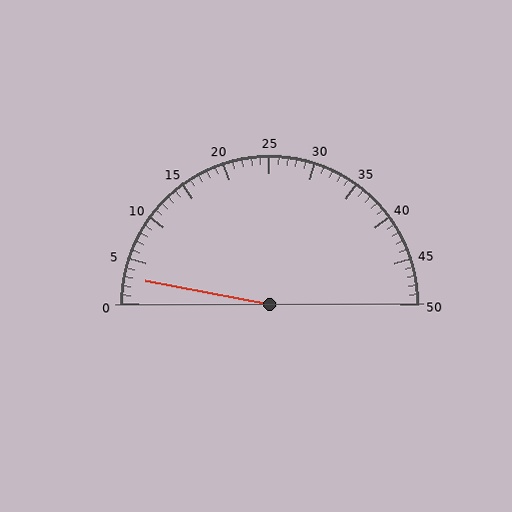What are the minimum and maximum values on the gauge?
The gauge ranges from 0 to 50.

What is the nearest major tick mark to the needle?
The nearest major tick mark is 5.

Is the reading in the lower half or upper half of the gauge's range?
The reading is in the lower half of the range (0 to 50).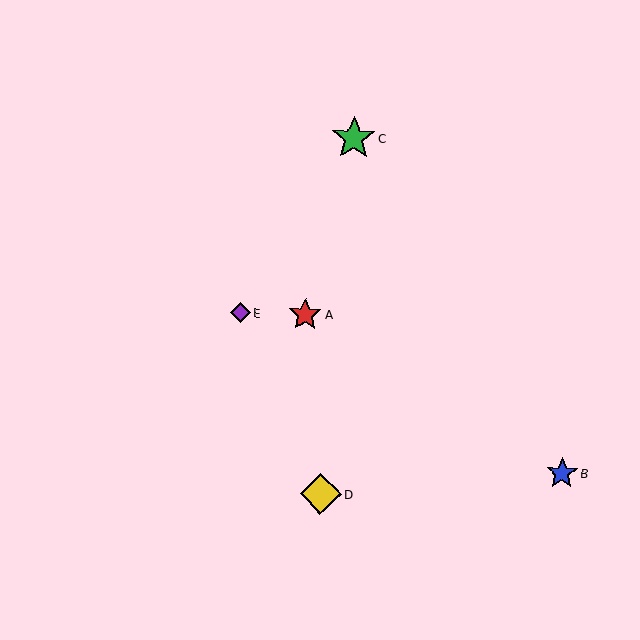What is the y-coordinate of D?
Object D is at y≈494.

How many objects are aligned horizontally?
2 objects (A, E) are aligned horizontally.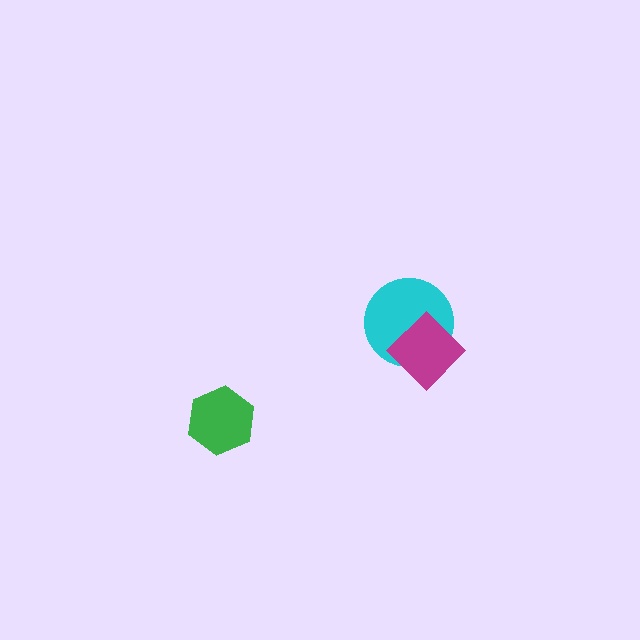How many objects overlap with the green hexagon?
0 objects overlap with the green hexagon.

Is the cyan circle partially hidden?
Yes, it is partially covered by another shape.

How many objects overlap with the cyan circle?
1 object overlaps with the cyan circle.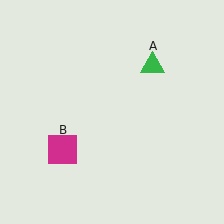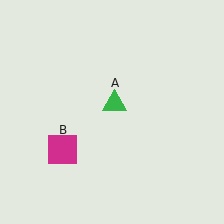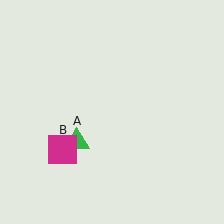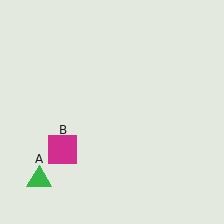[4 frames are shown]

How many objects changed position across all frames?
1 object changed position: green triangle (object A).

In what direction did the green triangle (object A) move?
The green triangle (object A) moved down and to the left.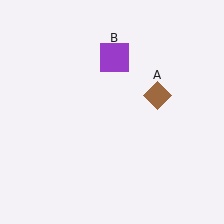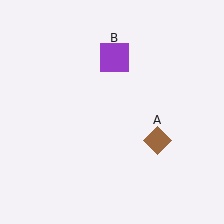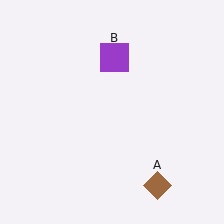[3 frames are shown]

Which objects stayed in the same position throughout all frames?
Purple square (object B) remained stationary.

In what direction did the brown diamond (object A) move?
The brown diamond (object A) moved down.